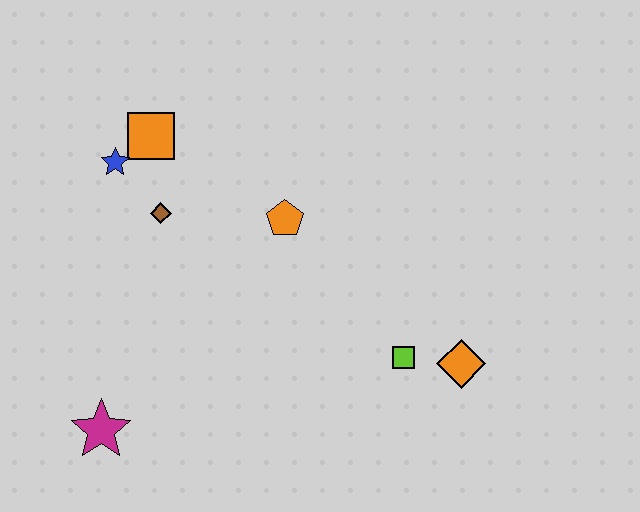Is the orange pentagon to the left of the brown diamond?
No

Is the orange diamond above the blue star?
No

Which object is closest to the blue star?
The orange square is closest to the blue star.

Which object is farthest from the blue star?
The orange diamond is farthest from the blue star.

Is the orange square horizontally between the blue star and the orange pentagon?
Yes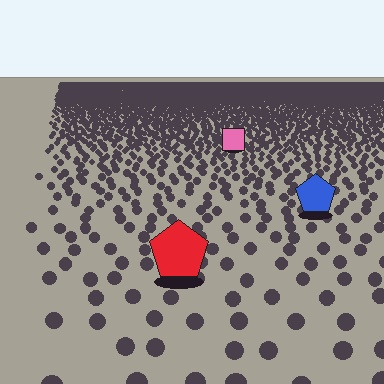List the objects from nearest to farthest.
From nearest to farthest: the red pentagon, the blue pentagon, the pink square.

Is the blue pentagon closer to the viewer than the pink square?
Yes. The blue pentagon is closer — you can tell from the texture gradient: the ground texture is coarser near it.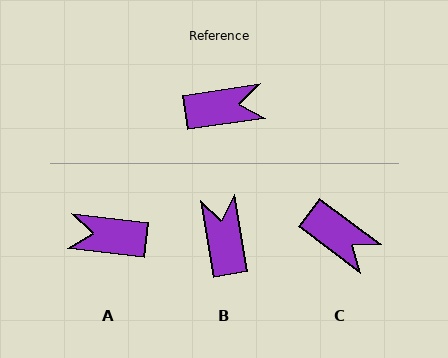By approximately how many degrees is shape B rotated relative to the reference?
Approximately 91 degrees counter-clockwise.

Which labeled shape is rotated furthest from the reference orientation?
A, about 165 degrees away.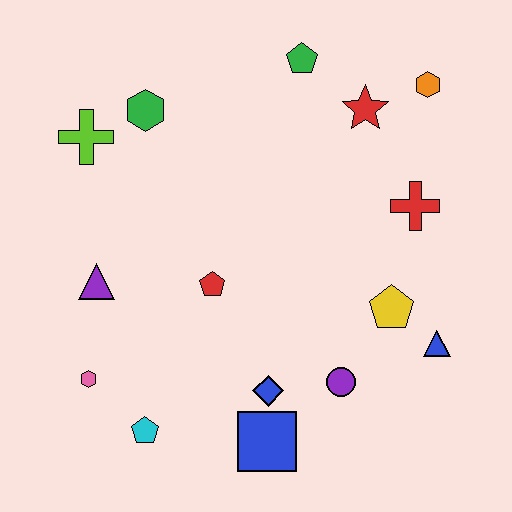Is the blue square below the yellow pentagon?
Yes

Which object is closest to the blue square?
The blue diamond is closest to the blue square.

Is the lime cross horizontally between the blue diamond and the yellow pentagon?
No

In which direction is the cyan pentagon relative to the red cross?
The cyan pentagon is to the left of the red cross.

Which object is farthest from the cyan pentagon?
The orange hexagon is farthest from the cyan pentagon.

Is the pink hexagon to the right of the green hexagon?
No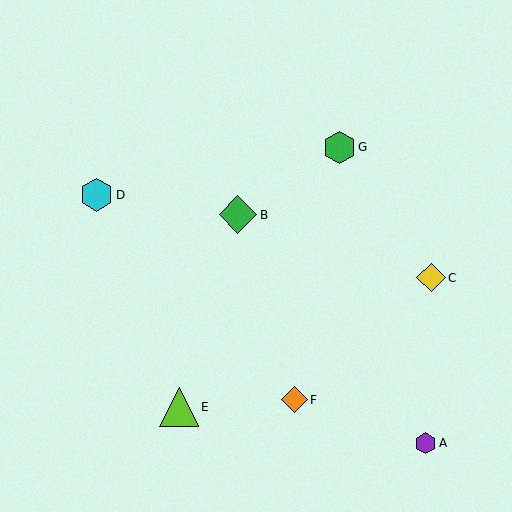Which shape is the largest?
The lime triangle (labeled E) is the largest.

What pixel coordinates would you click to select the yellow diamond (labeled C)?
Click at (431, 278) to select the yellow diamond C.